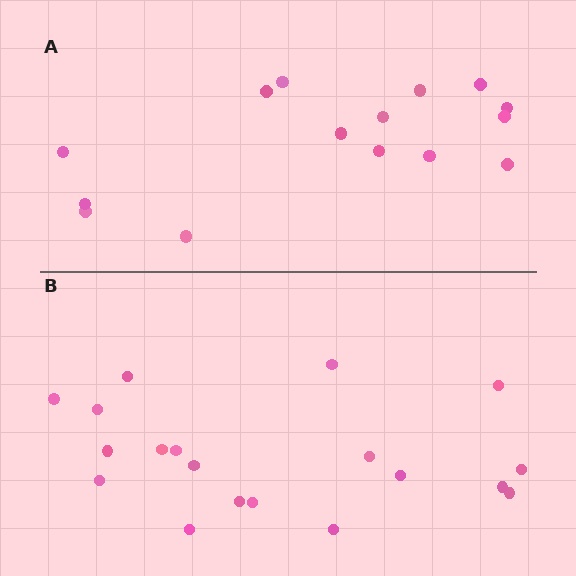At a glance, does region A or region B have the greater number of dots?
Region B (the bottom region) has more dots.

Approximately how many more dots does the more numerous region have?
Region B has about 4 more dots than region A.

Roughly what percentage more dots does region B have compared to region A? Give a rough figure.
About 25% more.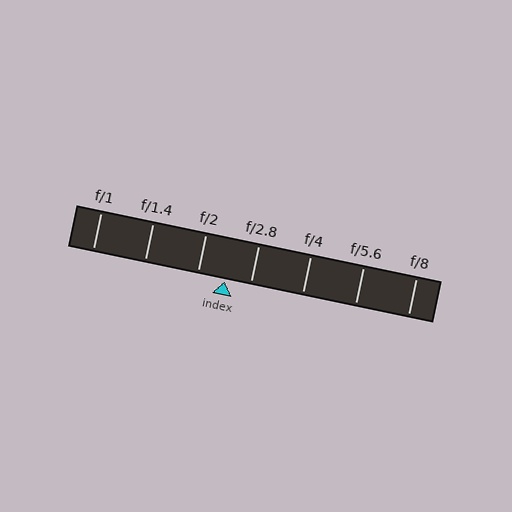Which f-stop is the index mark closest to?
The index mark is closest to f/2.8.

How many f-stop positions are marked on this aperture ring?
There are 7 f-stop positions marked.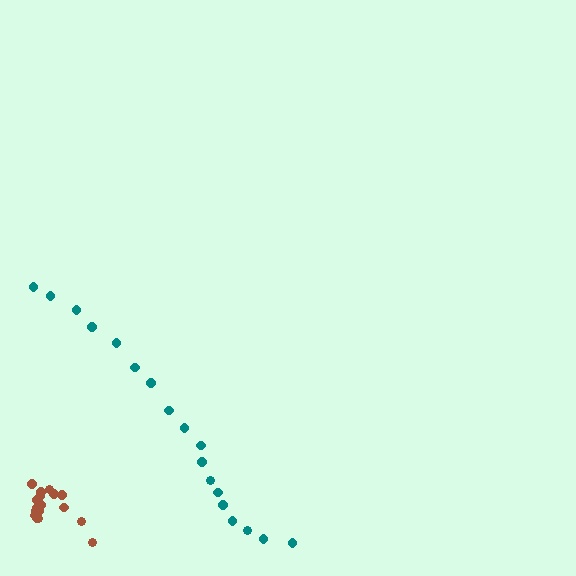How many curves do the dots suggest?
There are 2 distinct paths.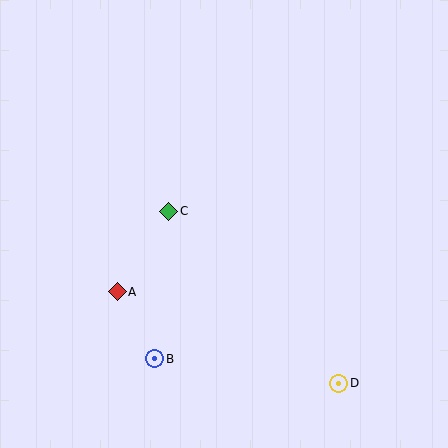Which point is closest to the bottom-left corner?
Point B is closest to the bottom-left corner.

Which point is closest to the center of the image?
Point C at (169, 211) is closest to the center.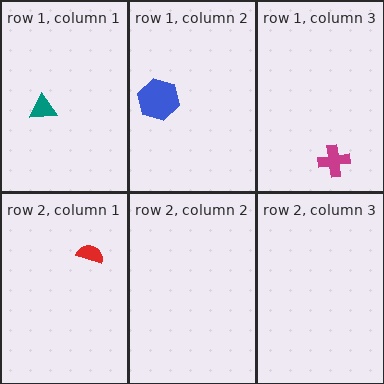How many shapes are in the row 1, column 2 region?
1.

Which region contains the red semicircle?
The row 2, column 1 region.